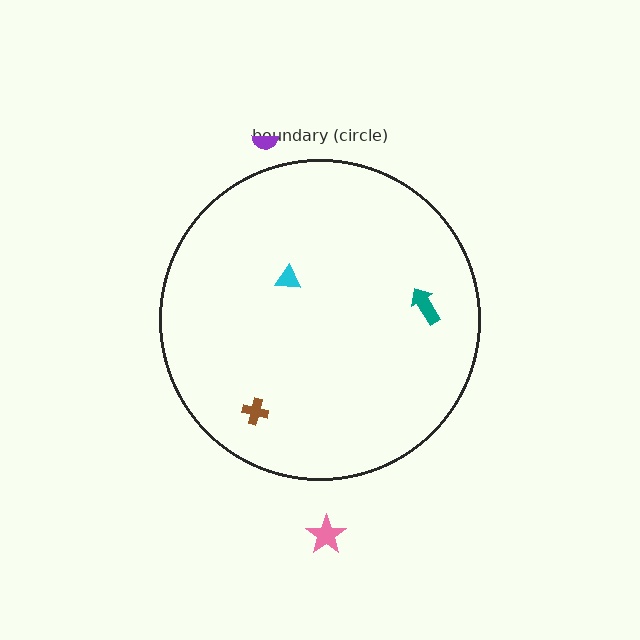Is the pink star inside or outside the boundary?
Outside.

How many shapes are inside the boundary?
3 inside, 2 outside.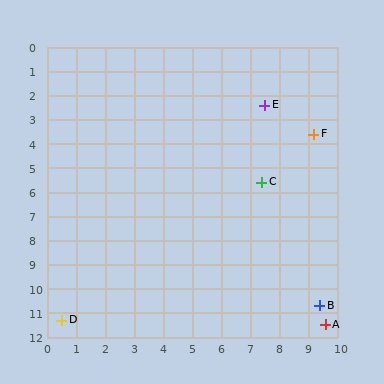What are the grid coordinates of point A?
Point A is at approximately (9.6, 11.5).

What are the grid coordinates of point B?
Point B is at approximately (9.4, 10.7).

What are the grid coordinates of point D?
Point D is at approximately (0.5, 11.3).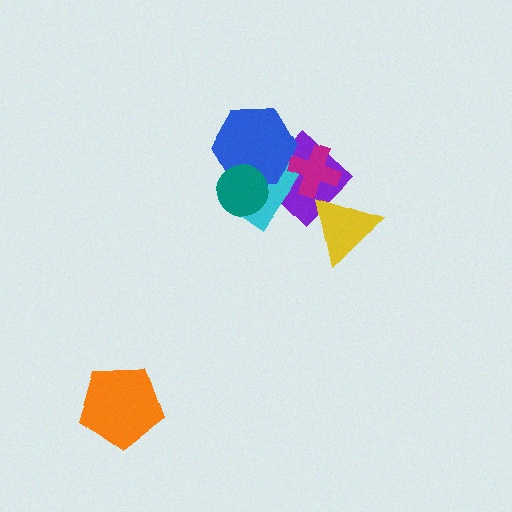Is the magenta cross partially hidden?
No, no other shape covers it.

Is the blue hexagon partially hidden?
Yes, it is partially covered by another shape.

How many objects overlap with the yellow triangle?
1 object overlaps with the yellow triangle.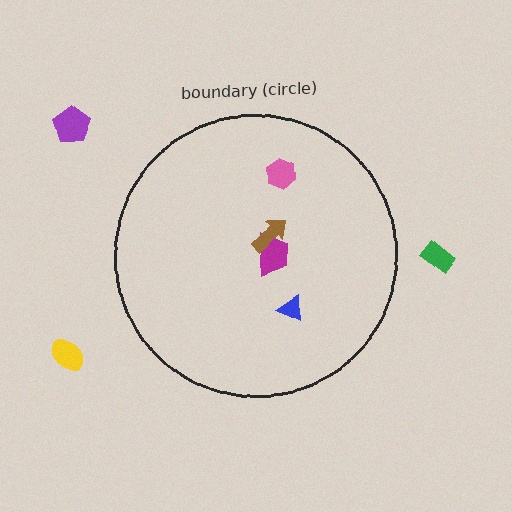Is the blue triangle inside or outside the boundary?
Inside.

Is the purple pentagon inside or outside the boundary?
Outside.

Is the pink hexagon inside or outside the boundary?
Inside.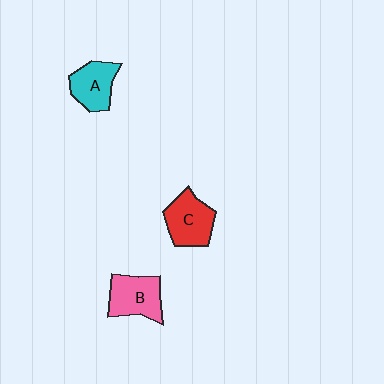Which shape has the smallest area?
Shape A (cyan).